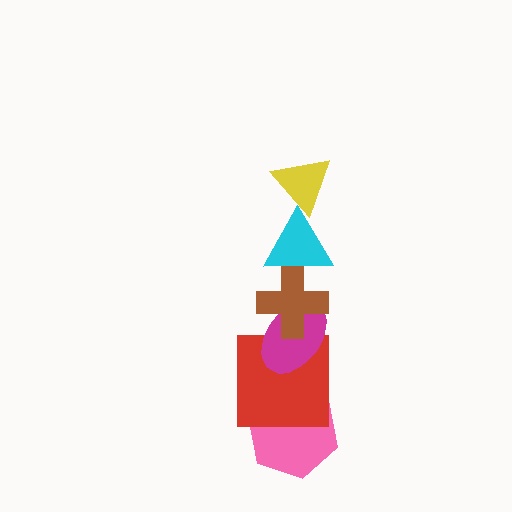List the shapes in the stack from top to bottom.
From top to bottom: the yellow triangle, the cyan triangle, the brown cross, the magenta ellipse, the red square, the pink hexagon.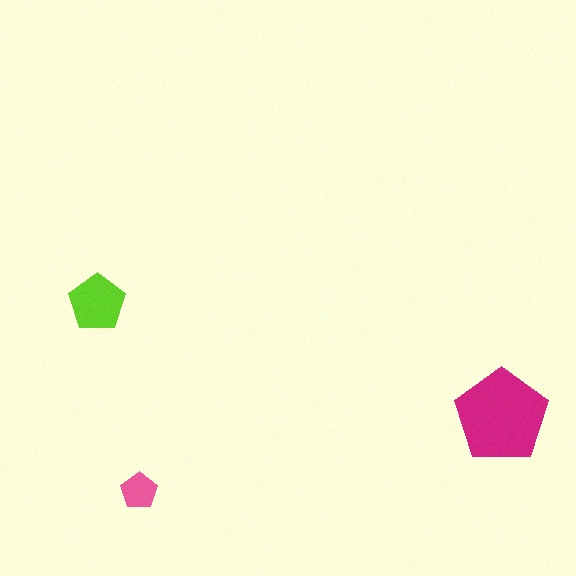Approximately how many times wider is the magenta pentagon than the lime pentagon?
About 1.5 times wider.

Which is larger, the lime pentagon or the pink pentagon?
The lime one.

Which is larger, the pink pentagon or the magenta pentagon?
The magenta one.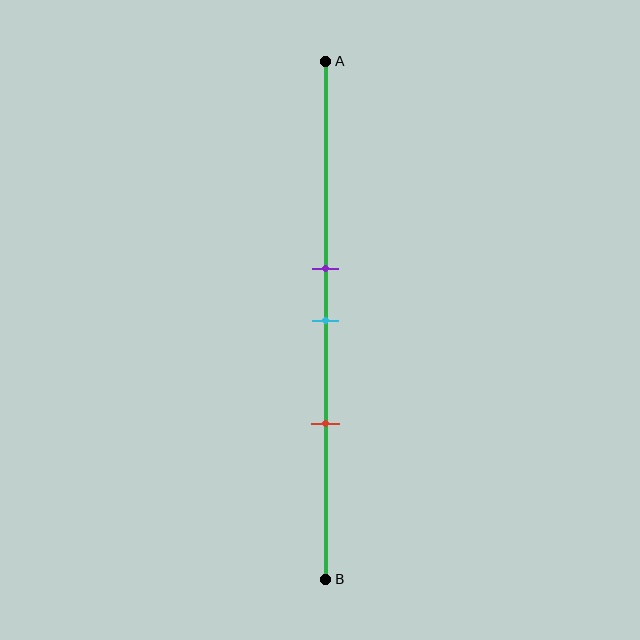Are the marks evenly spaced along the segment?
Yes, the marks are approximately evenly spaced.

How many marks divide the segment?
There are 3 marks dividing the segment.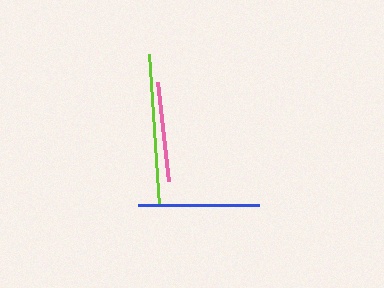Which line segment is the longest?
The lime line is the longest at approximately 151 pixels.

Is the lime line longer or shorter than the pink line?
The lime line is longer than the pink line.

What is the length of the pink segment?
The pink segment is approximately 100 pixels long.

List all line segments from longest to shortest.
From longest to shortest: lime, blue, pink.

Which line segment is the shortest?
The pink line is the shortest at approximately 100 pixels.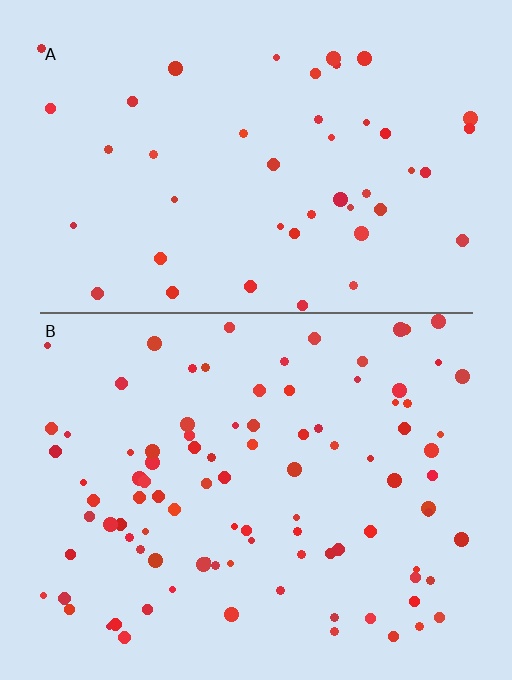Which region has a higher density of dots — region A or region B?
B (the bottom).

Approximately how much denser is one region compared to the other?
Approximately 2.1× — region B over region A.